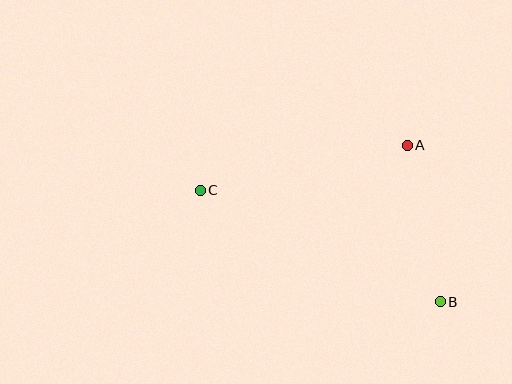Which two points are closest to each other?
Points A and B are closest to each other.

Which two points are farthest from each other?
Points B and C are farthest from each other.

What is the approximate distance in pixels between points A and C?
The distance between A and C is approximately 212 pixels.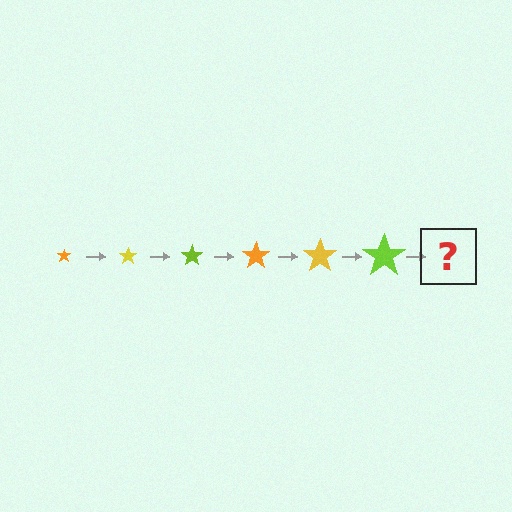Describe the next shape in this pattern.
It should be an orange star, larger than the previous one.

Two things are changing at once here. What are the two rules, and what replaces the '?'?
The two rules are that the star grows larger each step and the color cycles through orange, yellow, and lime. The '?' should be an orange star, larger than the previous one.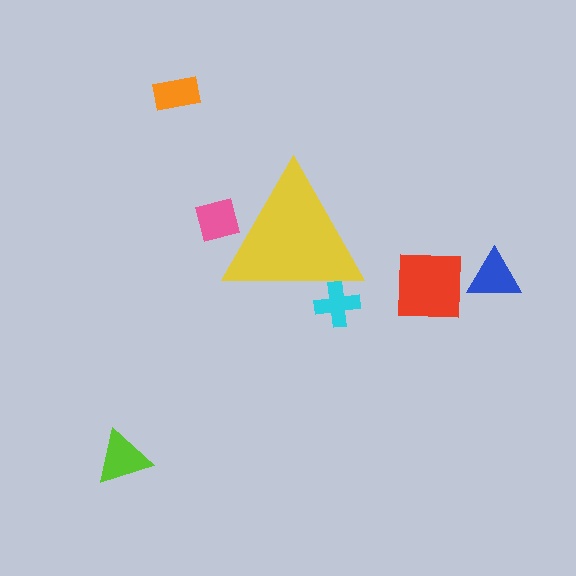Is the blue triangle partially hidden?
No, the blue triangle is fully visible.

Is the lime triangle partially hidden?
No, the lime triangle is fully visible.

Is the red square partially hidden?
No, the red square is fully visible.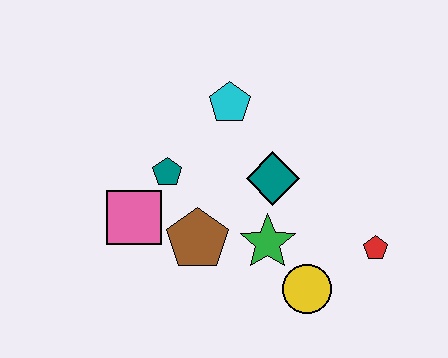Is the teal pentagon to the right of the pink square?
Yes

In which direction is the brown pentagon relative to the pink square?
The brown pentagon is to the right of the pink square.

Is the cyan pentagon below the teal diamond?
No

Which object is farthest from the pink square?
The red pentagon is farthest from the pink square.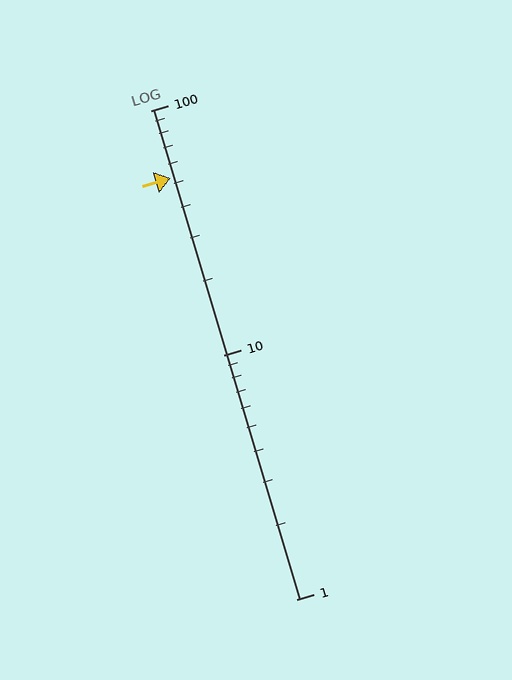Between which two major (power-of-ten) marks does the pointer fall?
The pointer is between 10 and 100.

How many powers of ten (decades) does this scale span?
The scale spans 2 decades, from 1 to 100.